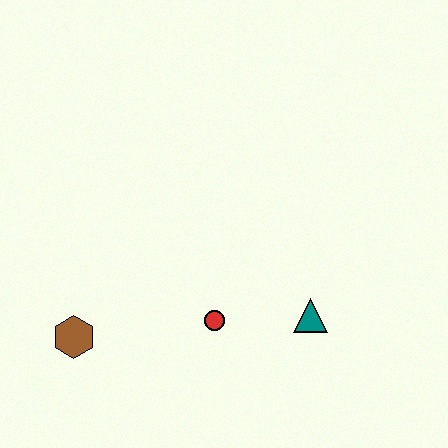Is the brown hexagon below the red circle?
Yes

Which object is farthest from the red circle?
The brown hexagon is farthest from the red circle.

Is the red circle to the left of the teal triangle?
Yes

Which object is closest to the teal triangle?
The red circle is closest to the teal triangle.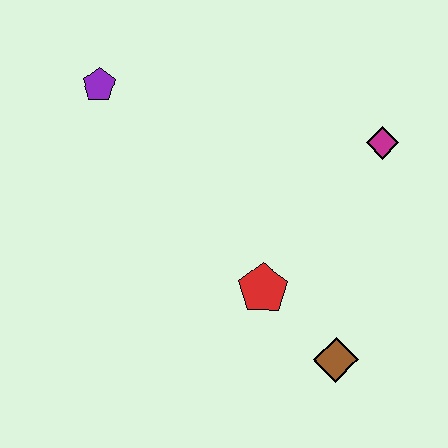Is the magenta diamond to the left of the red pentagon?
No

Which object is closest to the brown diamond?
The red pentagon is closest to the brown diamond.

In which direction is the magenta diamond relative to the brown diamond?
The magenta diamond is above the brown diamond.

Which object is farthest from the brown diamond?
The purple pentagon is farthest from the brown diamond.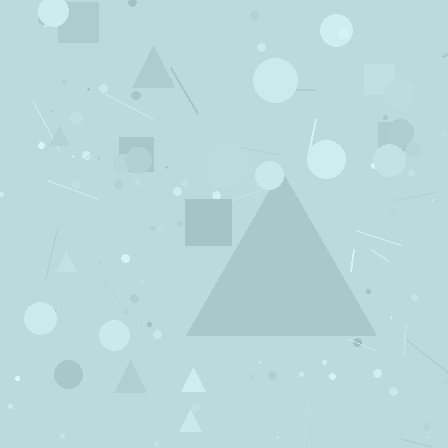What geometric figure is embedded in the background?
A triangle is embedded in the background.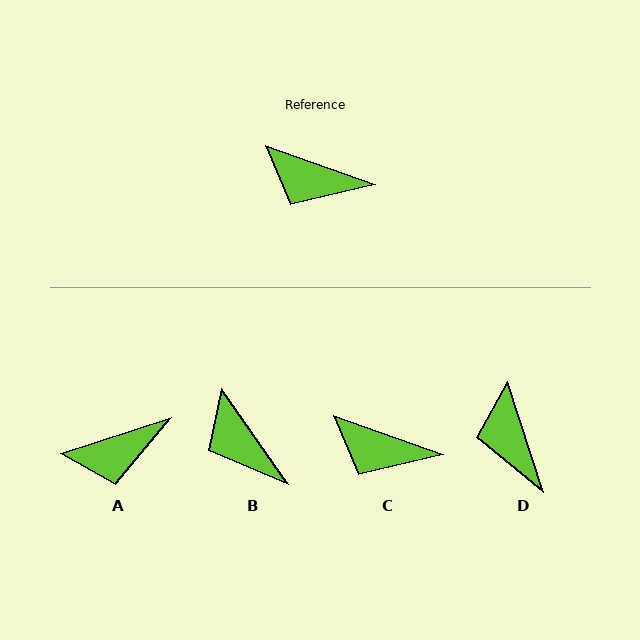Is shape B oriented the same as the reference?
No, it is off by about 35 degrees.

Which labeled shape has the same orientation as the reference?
C.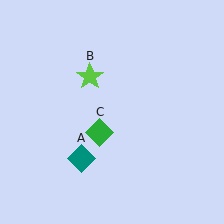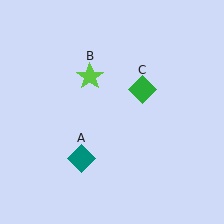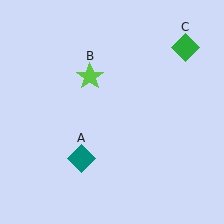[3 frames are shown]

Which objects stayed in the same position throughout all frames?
Teal diamond (object A) and lime star (object B) remained stationary.